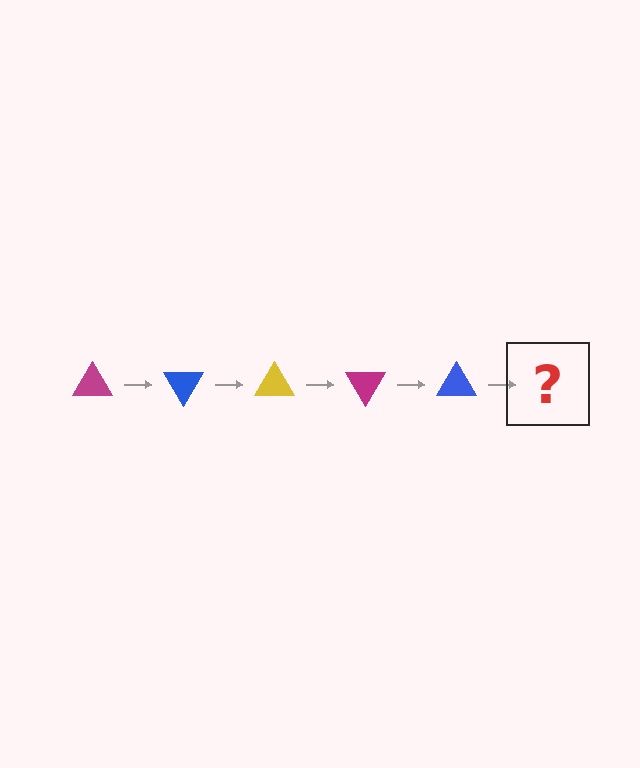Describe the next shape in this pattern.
It should be a yellow triangle, rotated 300 degrees from the start.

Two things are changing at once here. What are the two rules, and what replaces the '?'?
The two rules are that it rotates 60 degrees each step and the color cycles through magenta, blue, and yellow. The '?' should be a yellow triangle, rotated 300 degrees from the start.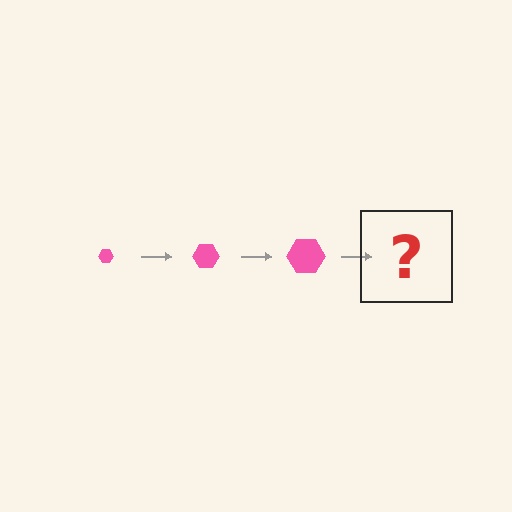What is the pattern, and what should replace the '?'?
The pattern is that the hexagon gets progressively larger each step. The '?' should be a pink hexagon, larger than the previous one.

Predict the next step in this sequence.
The next step is a pink hexagon, larger than the previous one.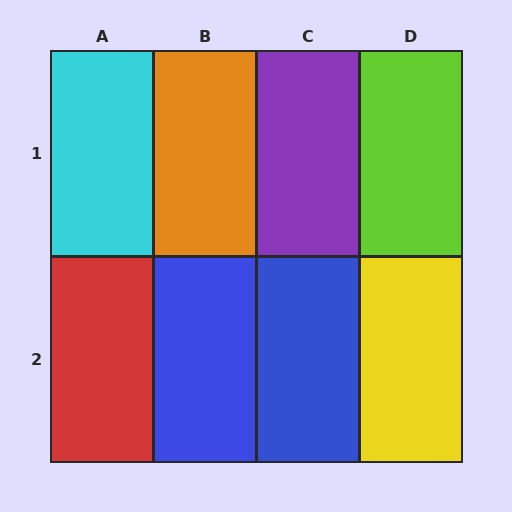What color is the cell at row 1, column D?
Lime.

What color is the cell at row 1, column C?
Purple.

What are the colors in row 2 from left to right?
Red, blue, blue, yellow.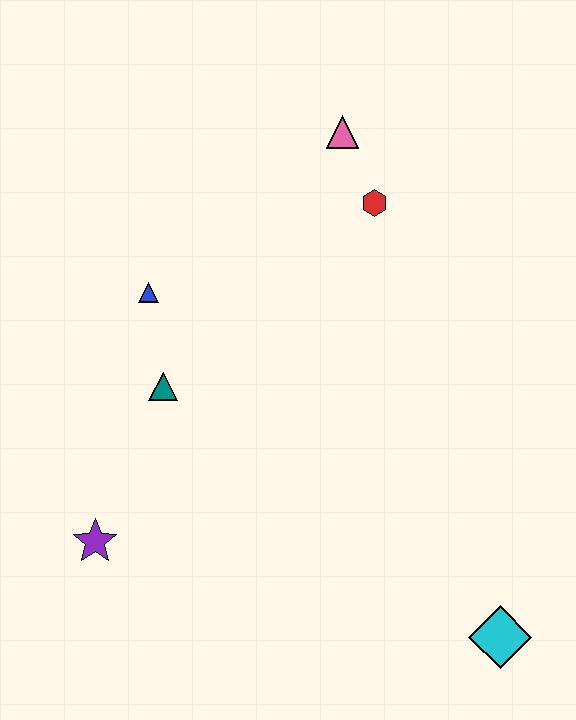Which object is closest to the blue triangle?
The teal triangle is closest to the blue triangle.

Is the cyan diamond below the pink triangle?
Yes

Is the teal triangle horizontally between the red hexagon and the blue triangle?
Yes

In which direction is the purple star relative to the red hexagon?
The purple star is below the red hexagon.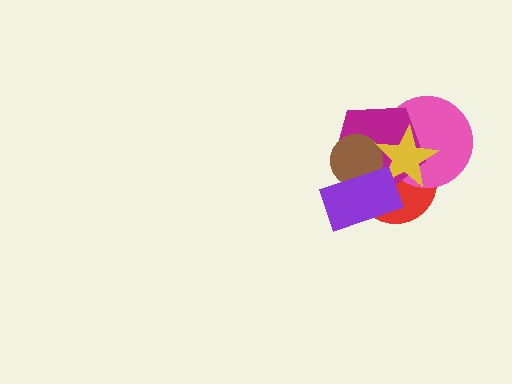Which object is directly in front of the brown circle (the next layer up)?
The yellow star is directly in front of the brown circle.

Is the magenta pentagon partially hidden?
Yes, it is partially covered by another shape.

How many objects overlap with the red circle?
5 objects overlap with the red circle.